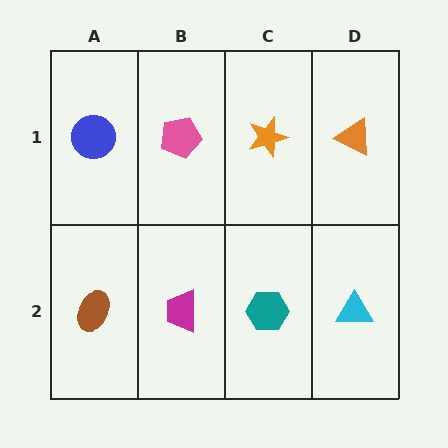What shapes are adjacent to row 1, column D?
A cyan triangle (row 2, column D), an orange star (row 1, column C).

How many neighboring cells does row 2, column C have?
3.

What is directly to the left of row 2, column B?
A brown ellipse.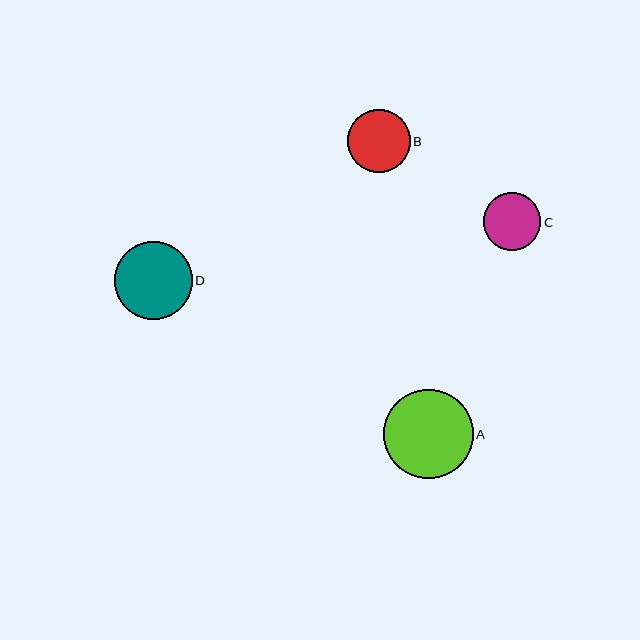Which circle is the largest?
Circle A is the largest with a size of approximately 90 pixels.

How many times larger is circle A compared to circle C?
Circle A is approximately 1.6 times the size of circle C.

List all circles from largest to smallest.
From largest to smallest: A, D, B, C.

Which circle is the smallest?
Circle C is the smallest with a size of approximately 58 pixels.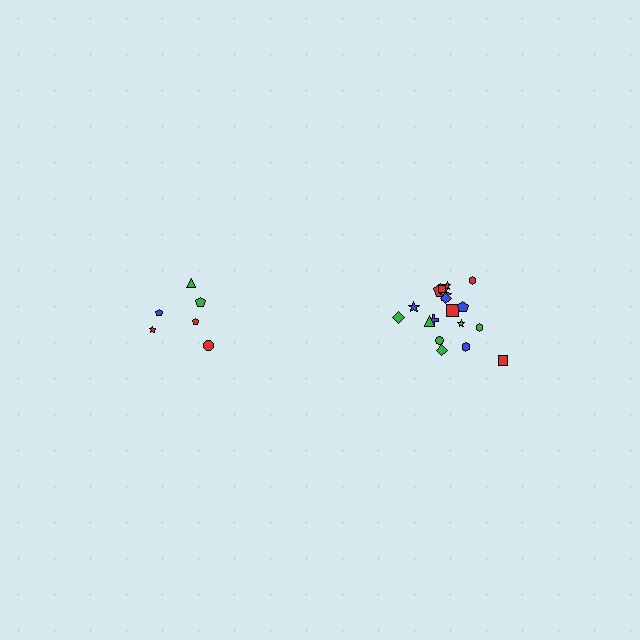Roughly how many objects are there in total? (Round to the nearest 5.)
Roughly 25 objects in total.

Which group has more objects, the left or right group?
The right group.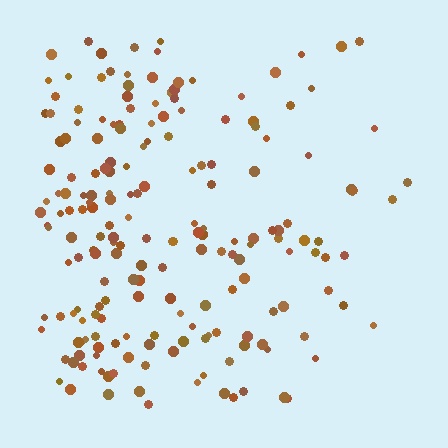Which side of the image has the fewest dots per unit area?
The right.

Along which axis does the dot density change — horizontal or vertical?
Horizontal.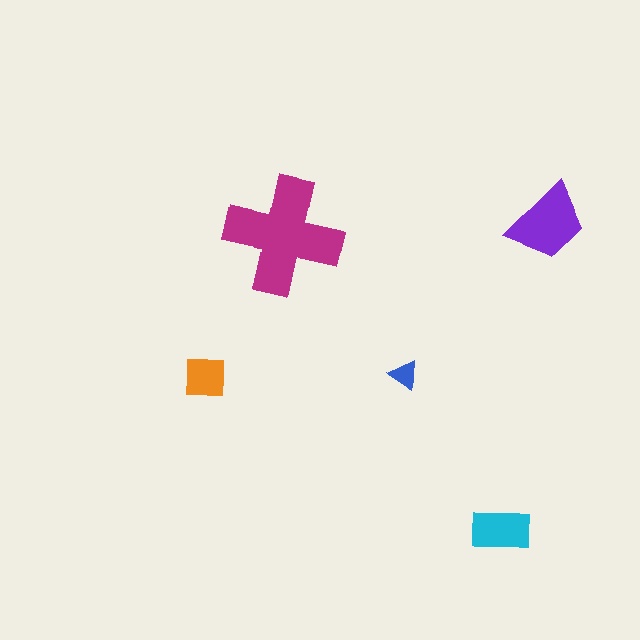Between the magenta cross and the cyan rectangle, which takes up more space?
The magenta cross.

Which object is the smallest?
The blue triangle.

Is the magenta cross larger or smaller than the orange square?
Larger.